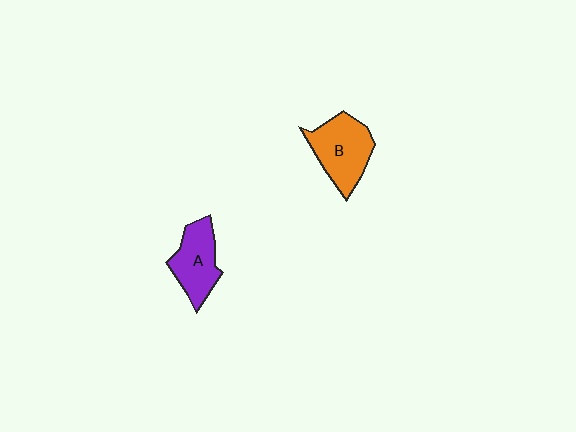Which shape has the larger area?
Shape B (orange).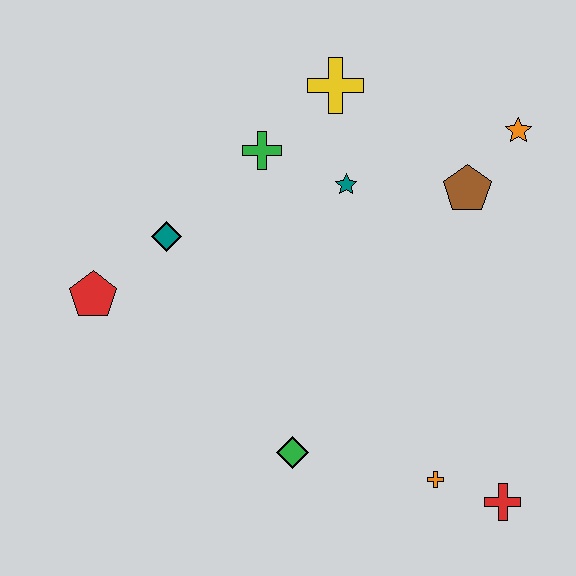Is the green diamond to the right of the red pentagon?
Yes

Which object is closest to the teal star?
The green cross is closest to the teal star.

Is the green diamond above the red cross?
Yes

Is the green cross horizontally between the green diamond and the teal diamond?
Yes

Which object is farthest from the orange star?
The red pentagon is farthest from the orange star.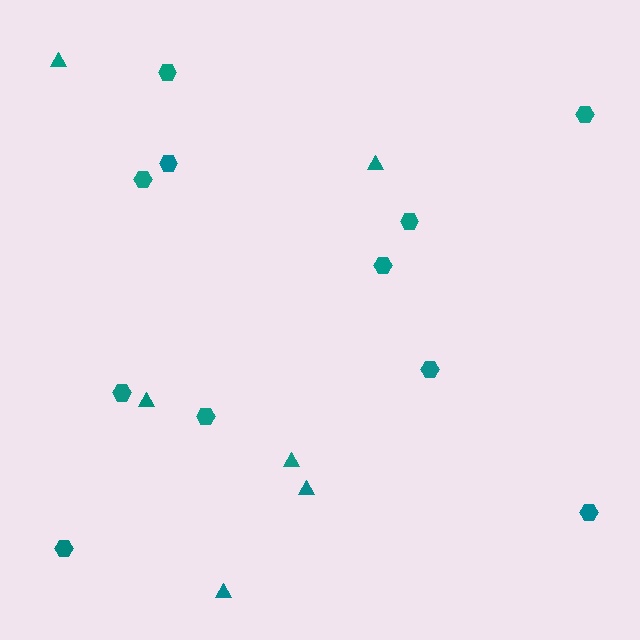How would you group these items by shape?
There are 2 groups: one group of triangles (6) and one group of hexagons (11).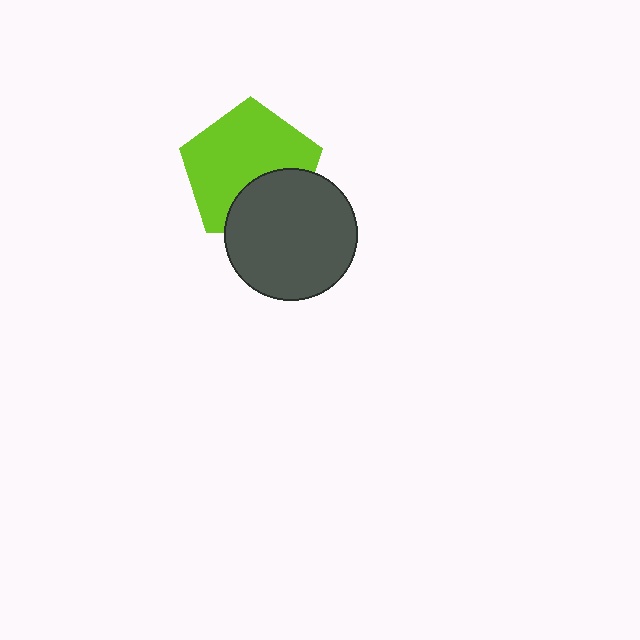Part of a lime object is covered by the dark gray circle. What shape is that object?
It is a pentagon.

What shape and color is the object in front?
The object in front is a dark gray circle.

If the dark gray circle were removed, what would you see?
You would see the complete lime pentagon.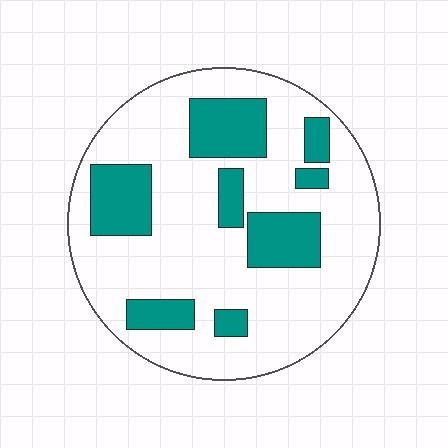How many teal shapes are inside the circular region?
8.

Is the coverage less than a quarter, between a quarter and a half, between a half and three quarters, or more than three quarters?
Between a quarter and a half.